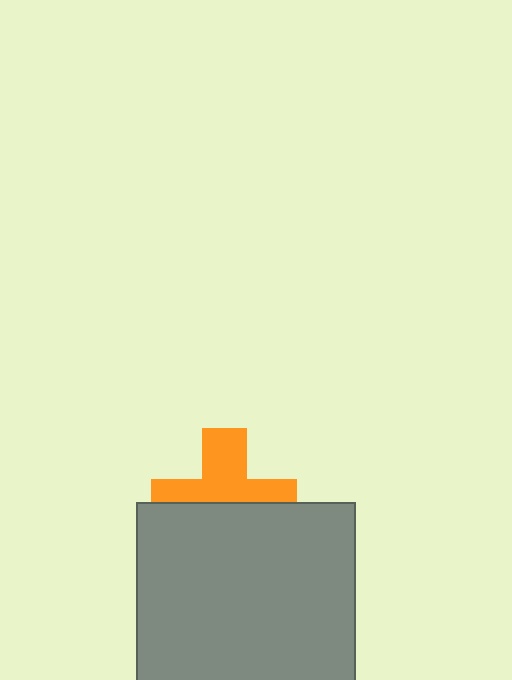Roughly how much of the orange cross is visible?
About half of it is visible (roughly 50%).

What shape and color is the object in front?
The object in front is a gray square.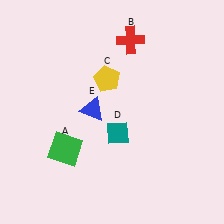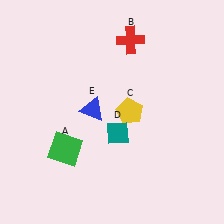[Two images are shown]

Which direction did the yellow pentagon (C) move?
The yellow pentagon (C) moved down.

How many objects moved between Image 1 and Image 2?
1 object moved between the two images.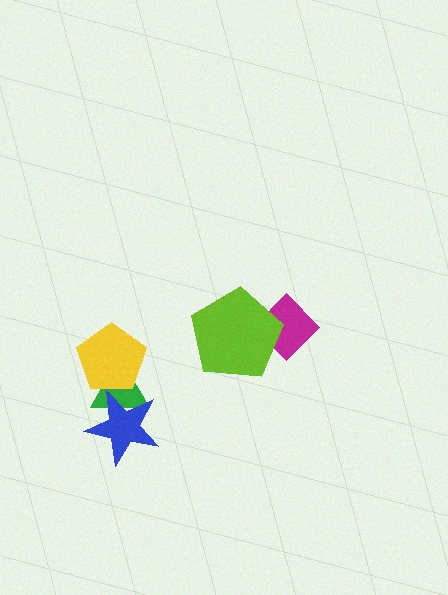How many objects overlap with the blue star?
1 object overlaps with the blue star.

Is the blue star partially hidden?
No, no other shape covers it.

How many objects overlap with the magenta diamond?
1 object overlaps with the magenta diamond.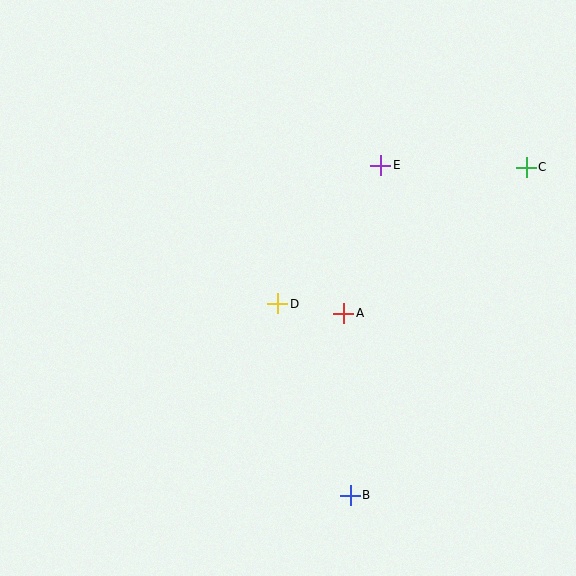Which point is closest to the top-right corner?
Point C is closest to the top-right corner.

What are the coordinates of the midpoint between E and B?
The midpoint between E and B is at (366, 330).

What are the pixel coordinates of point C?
Point C is at (526, 167).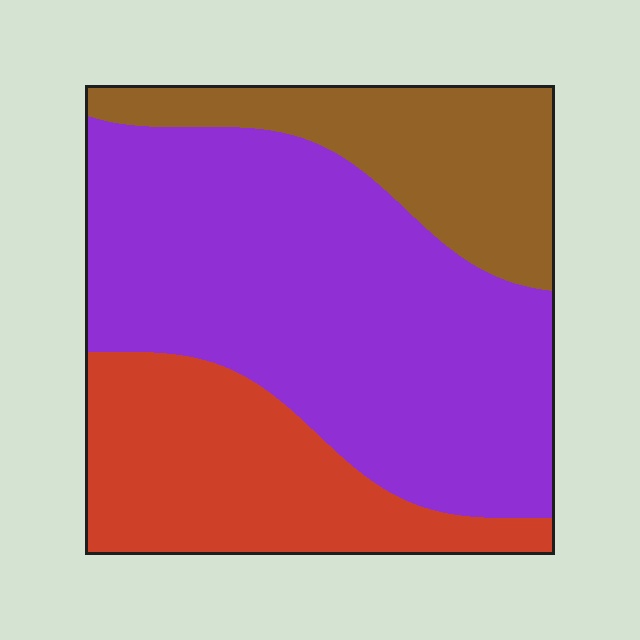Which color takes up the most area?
Purple, at roughly 55%.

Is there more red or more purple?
Purple.